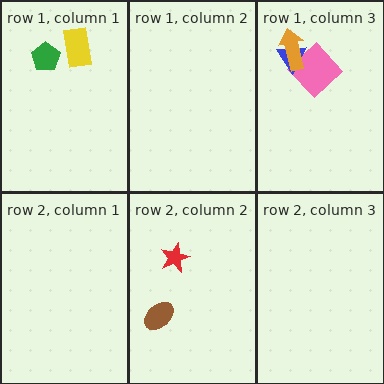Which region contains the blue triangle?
The row 1, column 3 region.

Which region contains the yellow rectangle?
The row 1, column 1 region.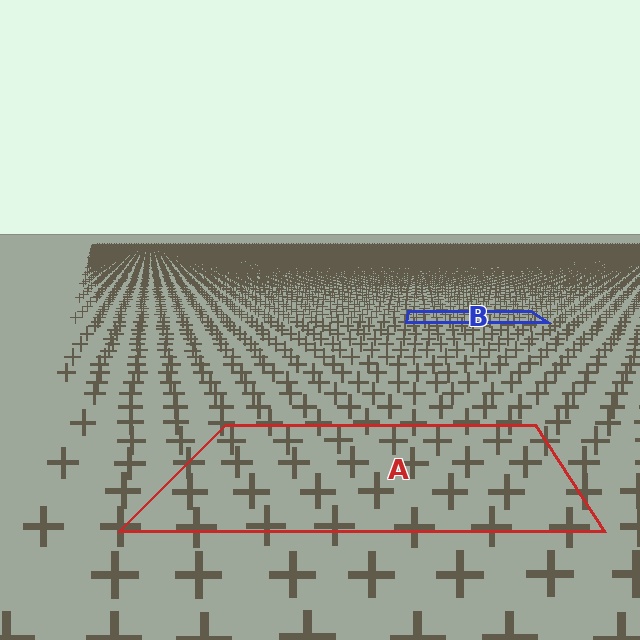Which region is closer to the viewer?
Region A is closer. The texture elements there are larger and more spread out.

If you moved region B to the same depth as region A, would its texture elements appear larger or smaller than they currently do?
They would appear larger. At a closer depth, the same texture elements are projected at a bigger on-screen size.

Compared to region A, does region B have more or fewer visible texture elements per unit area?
Region B has more texture elements per unit area — they are packed more densely because it is farther away.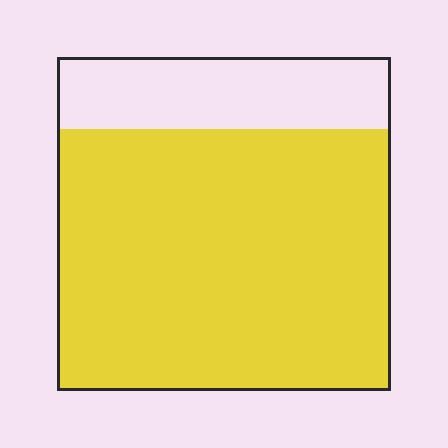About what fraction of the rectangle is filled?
About four fifths (4/5).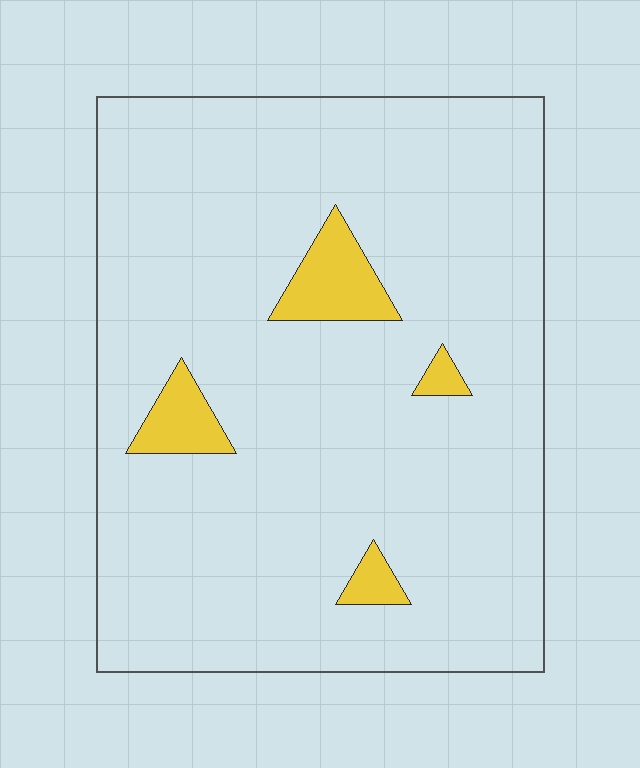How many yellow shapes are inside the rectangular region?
4.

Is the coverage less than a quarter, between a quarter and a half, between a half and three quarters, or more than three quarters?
Less than a quarter.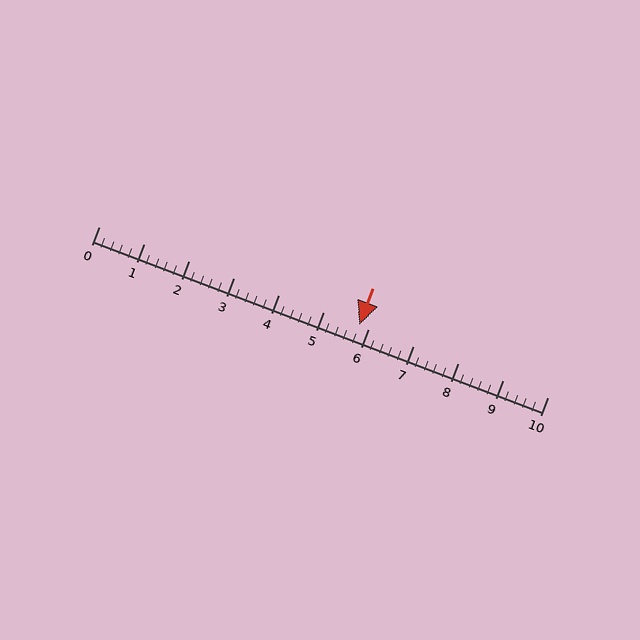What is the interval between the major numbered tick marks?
The major tick marks are spaced 1 units apart.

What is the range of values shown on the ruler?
The ruler shows values from 0 to 10.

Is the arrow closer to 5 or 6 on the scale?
The arrow is closer to 6.